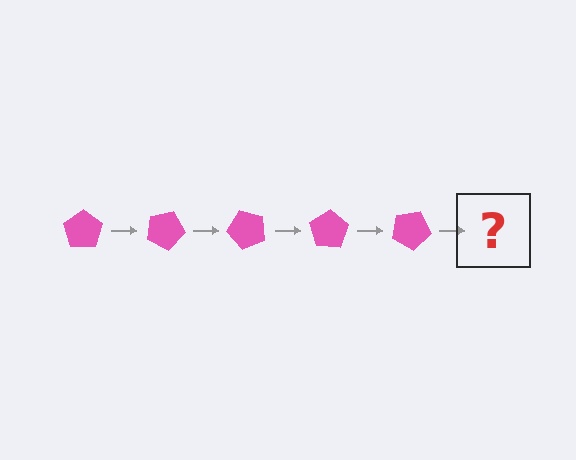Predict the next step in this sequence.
The next step is a pink pentagon rotated 125 degrees.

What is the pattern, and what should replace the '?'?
The pattern is that the pentagon rotates 25 degrees each step. The '?' should be a pink pentagon rotated 125 degrees.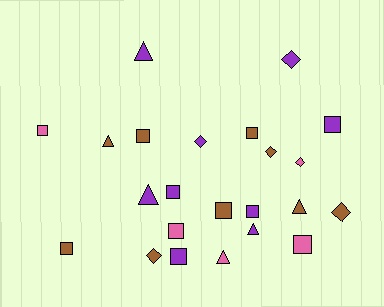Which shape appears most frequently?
Square, with 11 objects.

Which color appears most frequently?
Brown, with 9 objects.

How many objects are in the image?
There are 23 objects.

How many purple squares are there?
There are 4 purple squares.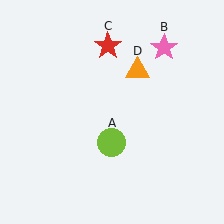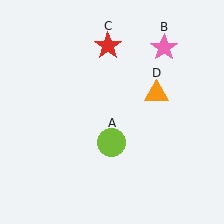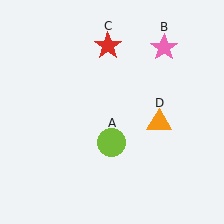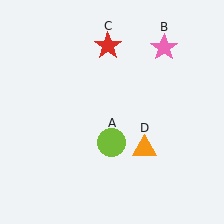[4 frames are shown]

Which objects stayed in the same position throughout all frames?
Lime circle (object A) and pink star (object B) and red star (object C) remained stationary.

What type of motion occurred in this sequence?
The orange triangle (object D) rotated clockwise around the center of the scene.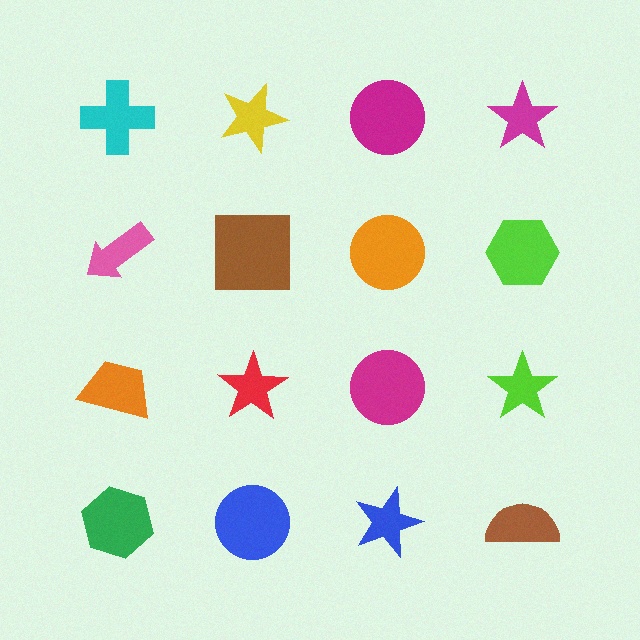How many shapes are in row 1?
4 shapes.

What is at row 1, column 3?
A magenta circle.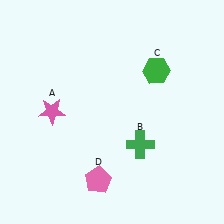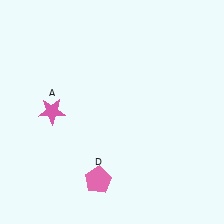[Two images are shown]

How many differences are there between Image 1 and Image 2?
There are 2 differences between the two images.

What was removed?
The green hexagon (C), the green cross (B) were removed in Image 2.